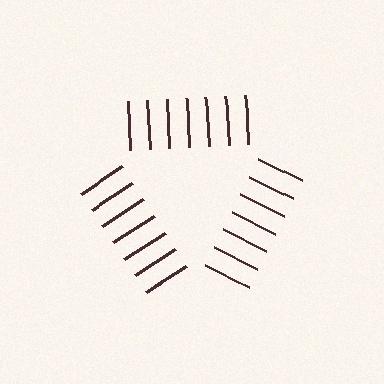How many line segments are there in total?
21 — 7 along each of the 3 edges.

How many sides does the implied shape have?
3 sides — the line-ends trace a triangle.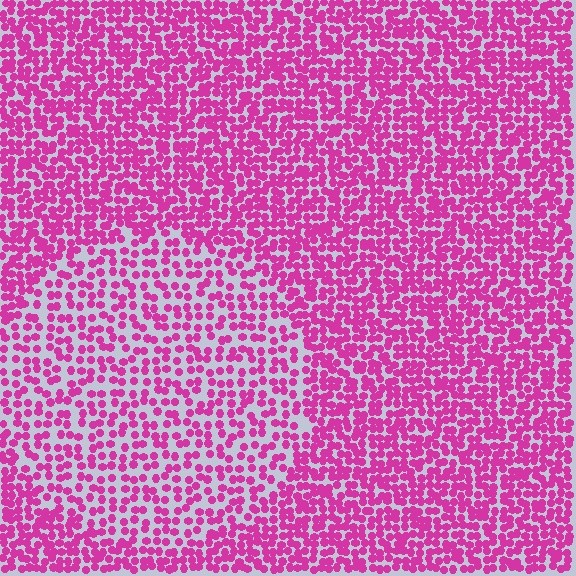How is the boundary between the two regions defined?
The boundary is defined by a change in element density (approximately 1.7x ratio). All elements are the same color, size, and shape.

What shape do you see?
I see a circle.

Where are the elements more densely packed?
The elements are more densely packed outside the circle boundary.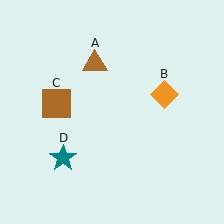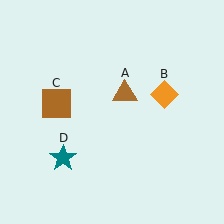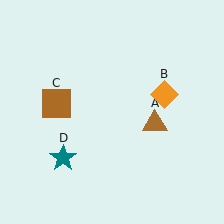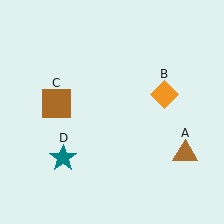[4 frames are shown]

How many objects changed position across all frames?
1 object changed position: brown triangle (object A).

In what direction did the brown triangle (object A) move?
The brown triangle (object A) moved down and to the right.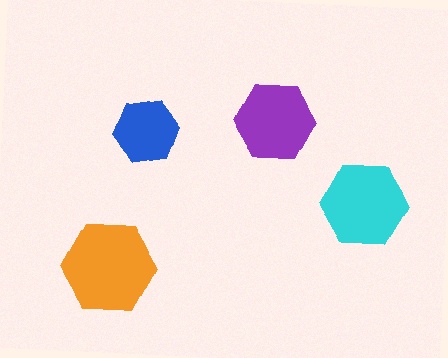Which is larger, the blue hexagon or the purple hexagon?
The purple one.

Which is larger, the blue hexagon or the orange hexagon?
The orange one.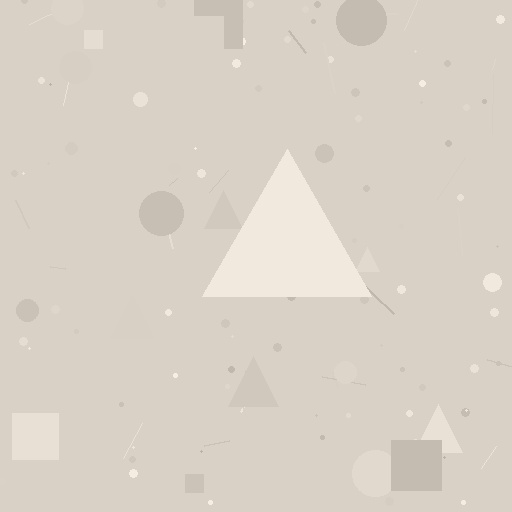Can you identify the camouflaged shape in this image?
The camouflaged shape is a triangle.